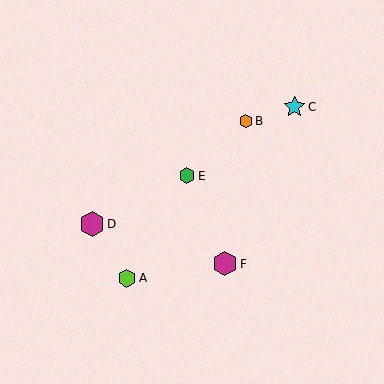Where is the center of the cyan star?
The center of the cyan star is at (294, 107).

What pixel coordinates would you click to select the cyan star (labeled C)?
Click at (294, 107) to select the cyan star C.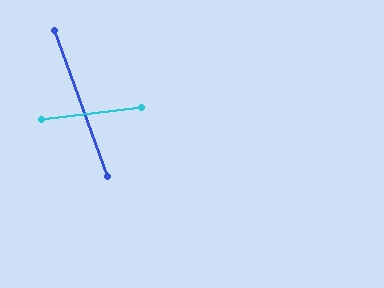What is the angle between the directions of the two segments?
Approximately 77 degrees.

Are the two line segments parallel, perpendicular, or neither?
Neither parallel nor perpendicular — they differ by about 77°.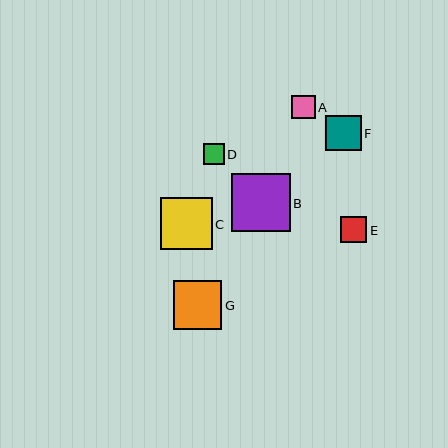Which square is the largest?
Square B is the largest with a size of approximately 58 pixels.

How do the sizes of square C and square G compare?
Square C and square G are approximately the same size.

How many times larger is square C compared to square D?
Square C is approximately 2.5 times the size of square D.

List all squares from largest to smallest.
From largest to smallest: B, C, G, F, E, A, D.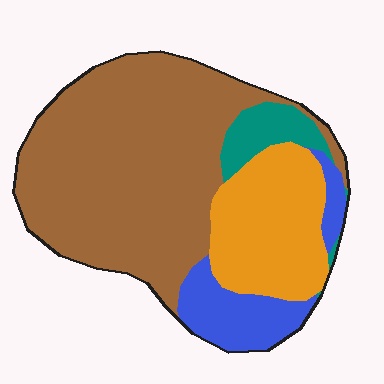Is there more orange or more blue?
Orange.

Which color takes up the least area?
Teal, at roughly 5%.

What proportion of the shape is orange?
Orange takes up about one fifth (1/5) of the shape.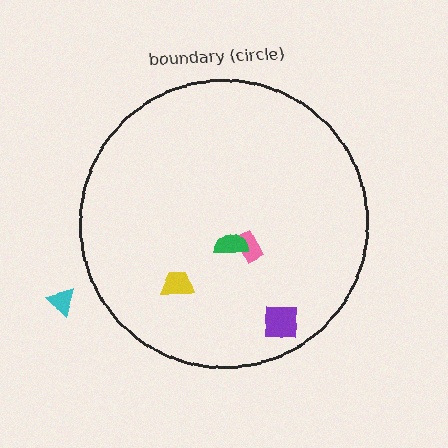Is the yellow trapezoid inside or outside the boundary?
Inside.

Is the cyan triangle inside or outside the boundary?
Outside.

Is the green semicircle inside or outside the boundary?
Inside.